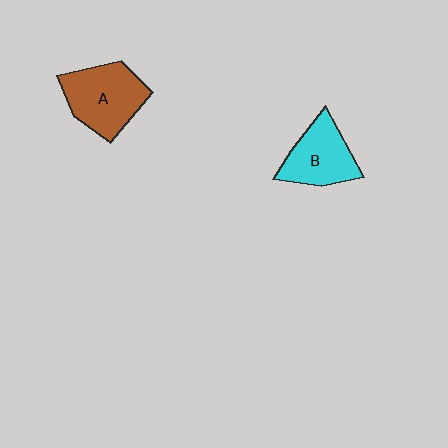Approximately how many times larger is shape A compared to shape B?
Approximately 1.2 times.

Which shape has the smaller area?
Shape B (cyan).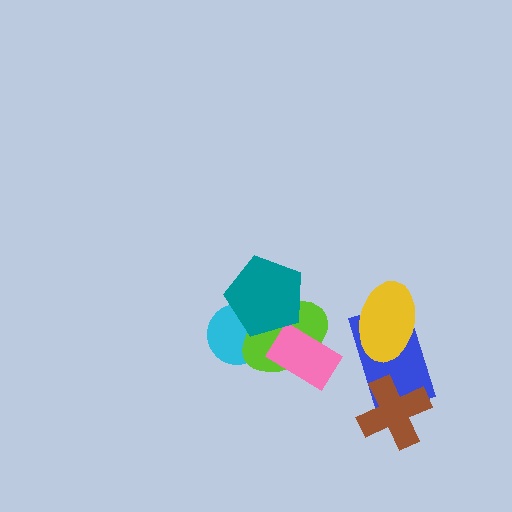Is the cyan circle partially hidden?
Yes, it is partially covered by another shape.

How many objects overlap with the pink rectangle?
1 object overlaps with the pink rectangle.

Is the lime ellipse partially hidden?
Yes, it is partially covered by another shape.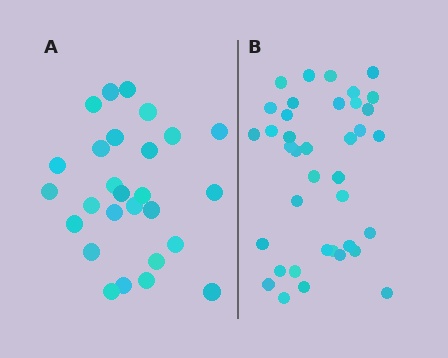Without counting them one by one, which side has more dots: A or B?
Region B (the right region) has more dots.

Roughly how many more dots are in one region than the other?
Region B has roughly 12 or so more dots than region A.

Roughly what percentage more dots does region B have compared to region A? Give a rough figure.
About 40% more.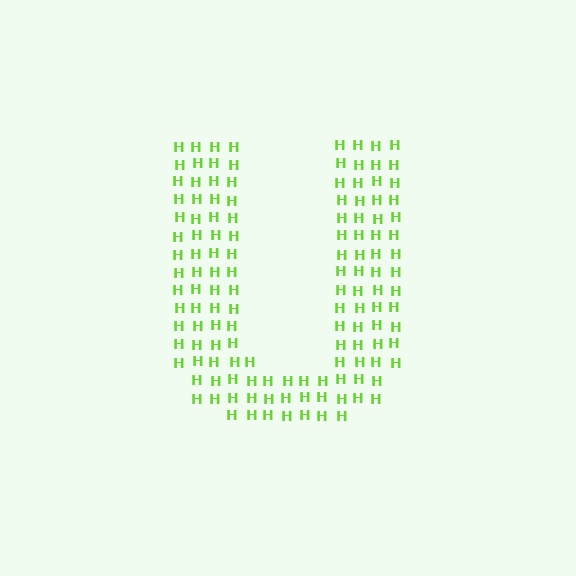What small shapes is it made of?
It is made of small letter H's.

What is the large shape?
The large shape is the letter U.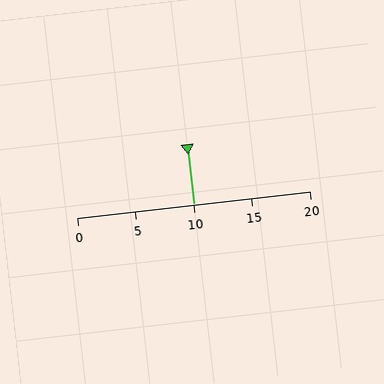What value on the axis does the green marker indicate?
The marker indicates approximately 10.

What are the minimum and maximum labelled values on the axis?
The axis runs from 0 to 20.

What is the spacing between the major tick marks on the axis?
The major ticks are spaced 5 apart.